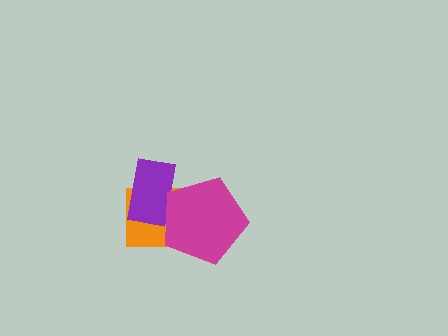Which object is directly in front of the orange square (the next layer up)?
The purple rectangle is directly in front of the orange square.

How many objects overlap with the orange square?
2 objects overlap with the orange square.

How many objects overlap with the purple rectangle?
2 objects overlap with the purple rectangle.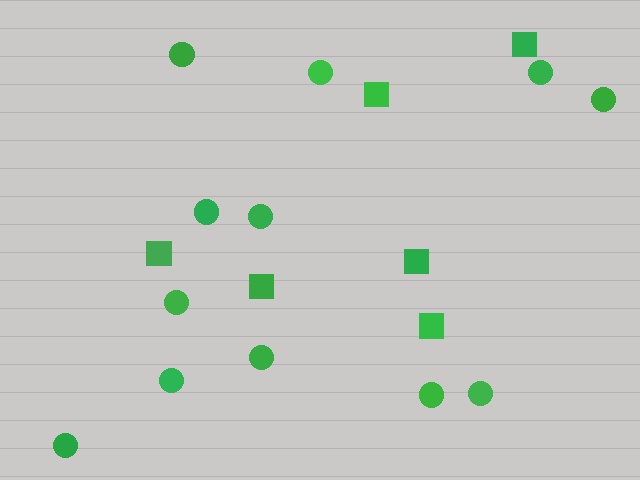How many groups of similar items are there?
There are 2 groups: one group of squares (6) and one group of circles (12).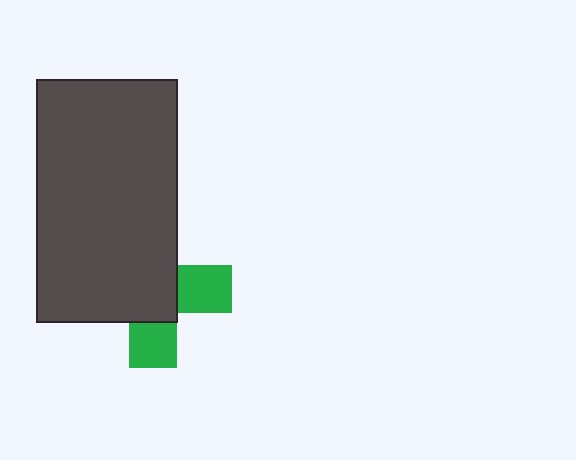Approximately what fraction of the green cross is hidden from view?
Roughly 63% of the green cross is hidden behind the dark gray rectangle.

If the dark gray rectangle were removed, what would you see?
You would see the complete green cross.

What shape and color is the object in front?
The object in front is a dark gray rectangle.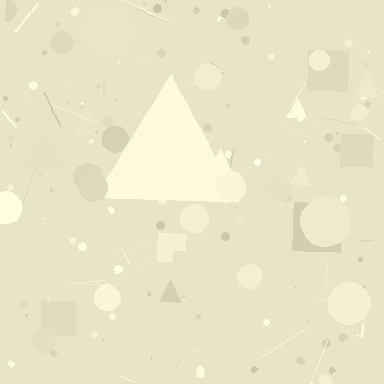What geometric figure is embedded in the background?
A triangle is embedded in the background.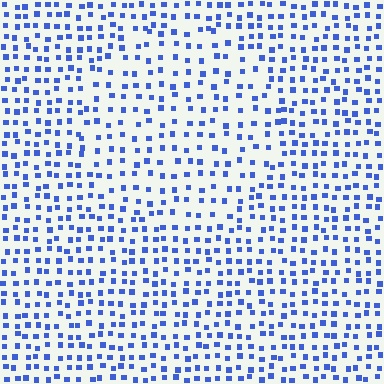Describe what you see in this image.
The image contains small blue elements arranged at two different densities. A circle-shaped region is visible where the elements are less densely packed than the surrounding area.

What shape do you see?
I see a circle.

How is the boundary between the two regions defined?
The boundary is defined by a change in element density (approximately 1.5x ratio). All elements are the same color, size, and shape.